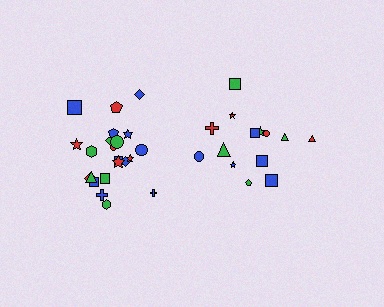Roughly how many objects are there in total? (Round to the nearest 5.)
Roughly 35 objects in total.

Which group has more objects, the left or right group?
The left group.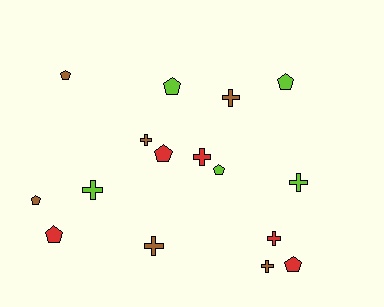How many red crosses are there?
There are 2 red crosses.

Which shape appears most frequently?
Pentagon, with 8 objects.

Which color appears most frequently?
Brown, with 6 objects.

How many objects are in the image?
There are 16 objects.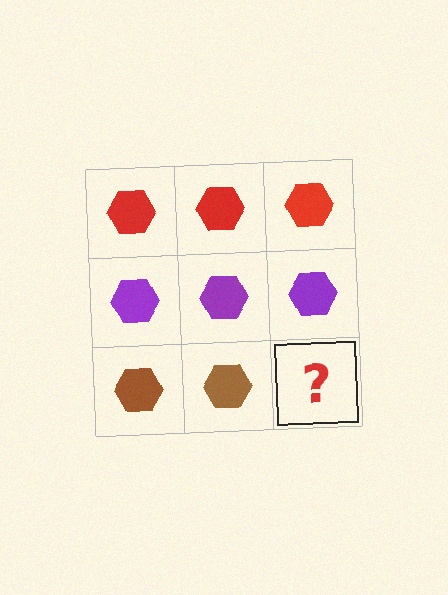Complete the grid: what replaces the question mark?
The question mark should be replaced with a brown hexagon.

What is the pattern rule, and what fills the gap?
The rule is that each row has a consistent color. The gap should be filled with a brown hexagon.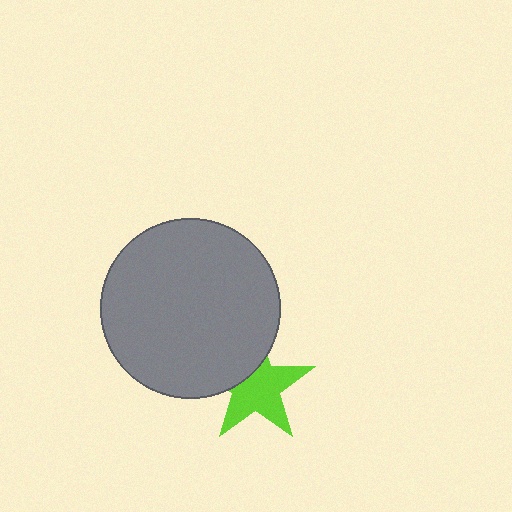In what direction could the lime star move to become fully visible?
The lime star could move toward the lower-right. That would shift it out from behind the gray circle entirely.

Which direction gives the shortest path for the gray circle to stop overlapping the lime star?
Moving toward the upper-left gives the shortest separation.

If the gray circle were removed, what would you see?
You would see the complete lime star.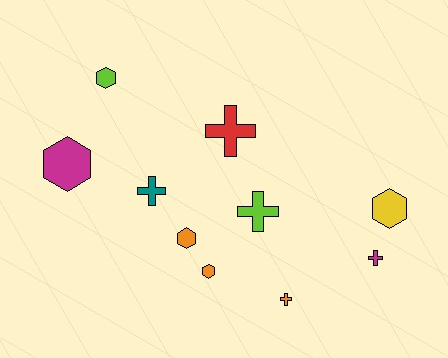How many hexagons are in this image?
There are 5 hexagons.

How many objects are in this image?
There are 10 objects.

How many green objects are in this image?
There are no green objects.